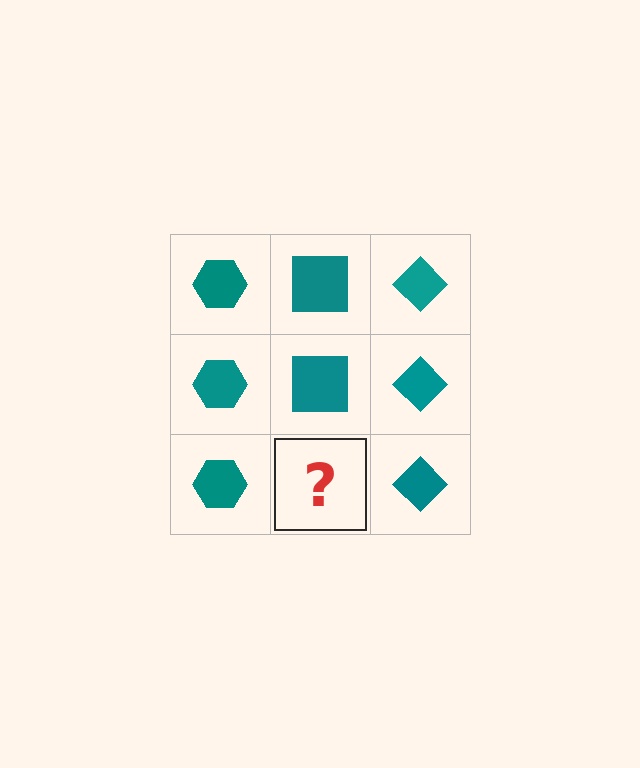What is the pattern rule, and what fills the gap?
The rule is that each column has a consistent shape. The gap should be filled with a teal square.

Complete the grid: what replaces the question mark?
The question mark should be replaced with a teal square.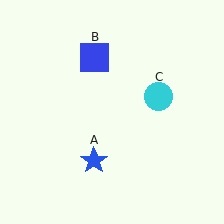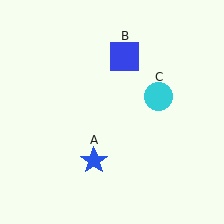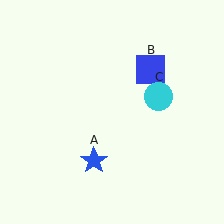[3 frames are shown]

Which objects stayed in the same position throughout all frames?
Blue star (object A) and cyan circle (object C) remained stationary.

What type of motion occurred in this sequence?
The blue square (object B) rotated clockwise around the center of the scene.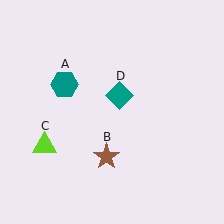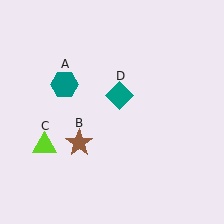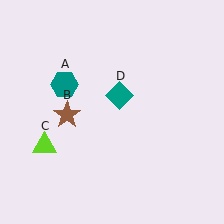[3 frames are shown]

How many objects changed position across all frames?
1 object changed position: brown star (object B).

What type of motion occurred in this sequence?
The brown star (object B) rotated clockwise around the center of the scene.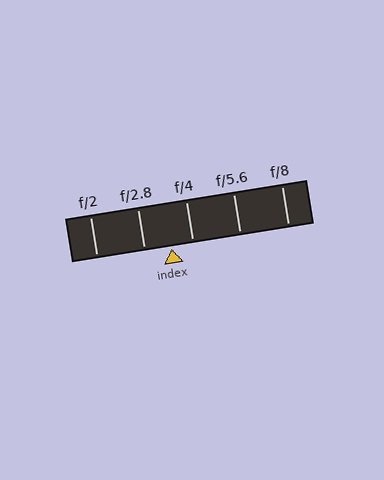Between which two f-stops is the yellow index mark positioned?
The index mark is between f/2.8 and f/4.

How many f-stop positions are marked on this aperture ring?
There are 5 f-stop positions marked.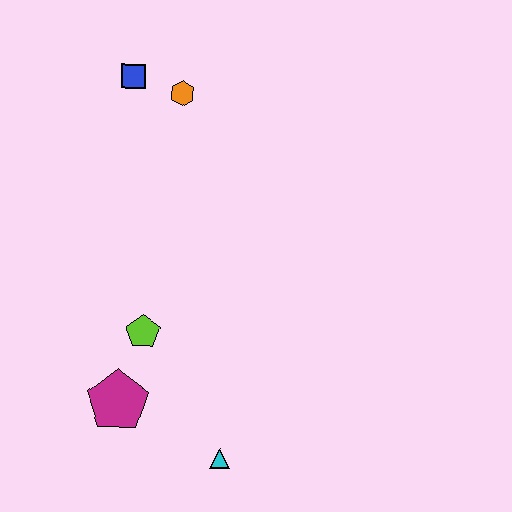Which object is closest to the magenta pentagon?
The lime pentagon is closest to the magenta pentagon.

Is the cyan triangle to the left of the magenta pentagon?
No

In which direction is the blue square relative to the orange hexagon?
The blue square is to the left of the orange hexagon.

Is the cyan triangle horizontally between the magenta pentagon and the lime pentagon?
No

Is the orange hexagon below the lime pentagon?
No